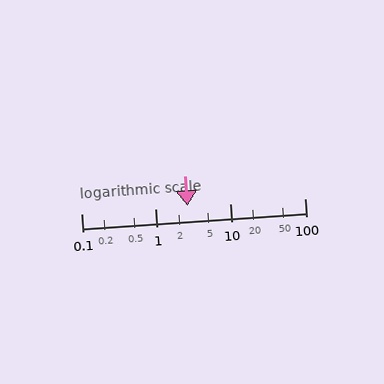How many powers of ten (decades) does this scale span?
The scale spans 3 decades, from 0.1 to 100.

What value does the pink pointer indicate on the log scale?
The pointer indicates approximately 2.7.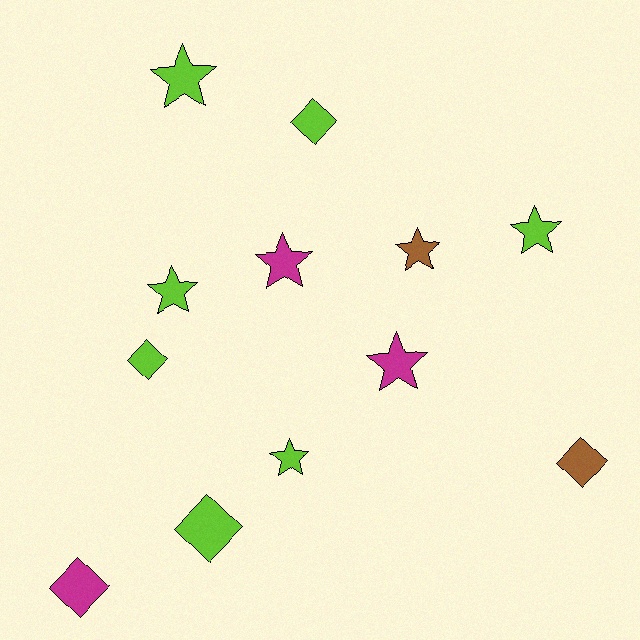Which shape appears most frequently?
Star, with 7 objects.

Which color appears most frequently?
Lime, with 7 objects.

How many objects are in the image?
There are 12 objects.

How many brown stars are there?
There is 1 brown star.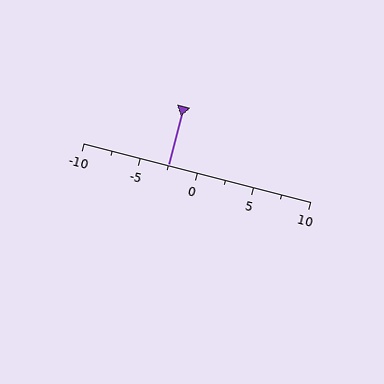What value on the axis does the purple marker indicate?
The marker indicates approximately -2.5.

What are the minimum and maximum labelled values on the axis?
The axis runs from -10 to 10.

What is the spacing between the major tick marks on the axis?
The major ticks are spaced 5 apart.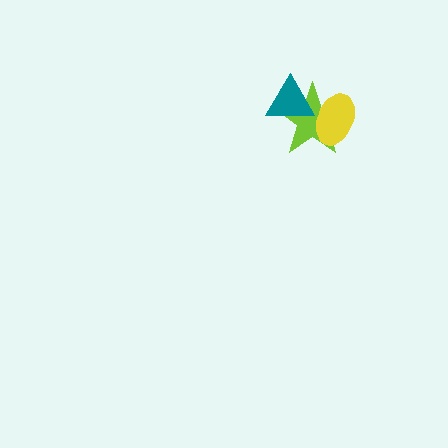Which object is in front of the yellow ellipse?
The teal triangle is in front of the yellow ellipse.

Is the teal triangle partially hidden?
No, no other shape covers it.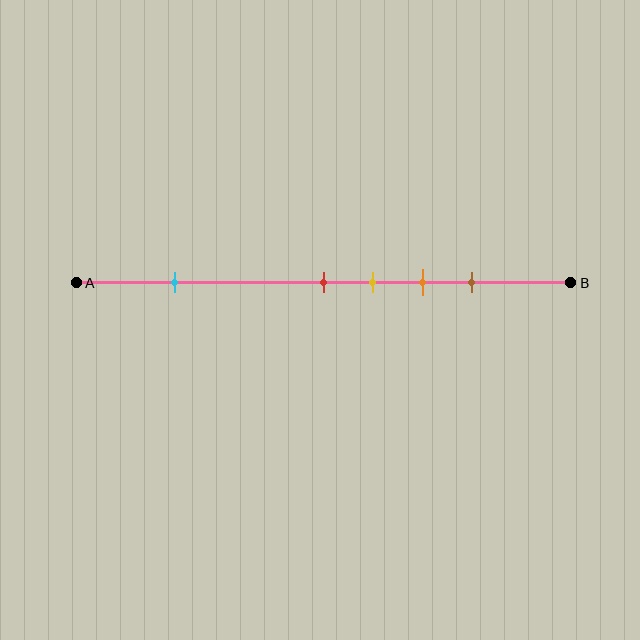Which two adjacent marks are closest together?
The red and yellow marks are the closest adjacent pair.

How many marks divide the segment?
There are 5 marks dividing the segment.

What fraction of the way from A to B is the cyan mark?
The cyan mark is approximately 20% (0.2) of the way from A to B.